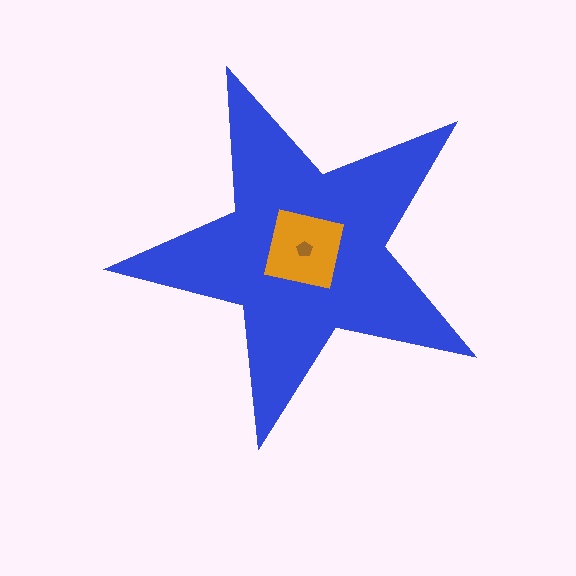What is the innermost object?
The brown pentagon.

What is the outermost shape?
The blue star.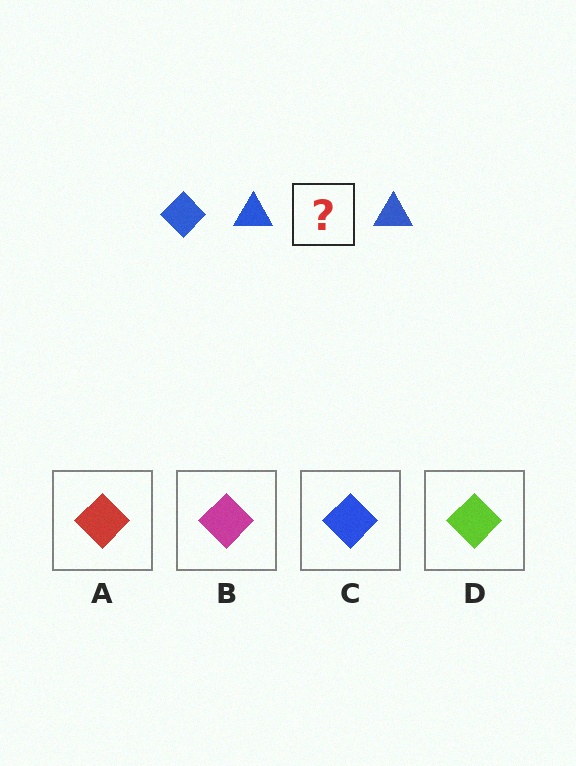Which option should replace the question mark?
Option C.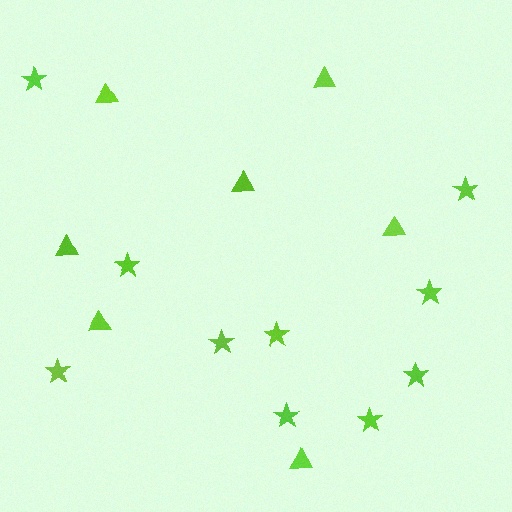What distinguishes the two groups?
There are 2 groups: one group of triangles (7) and one group of stars (10).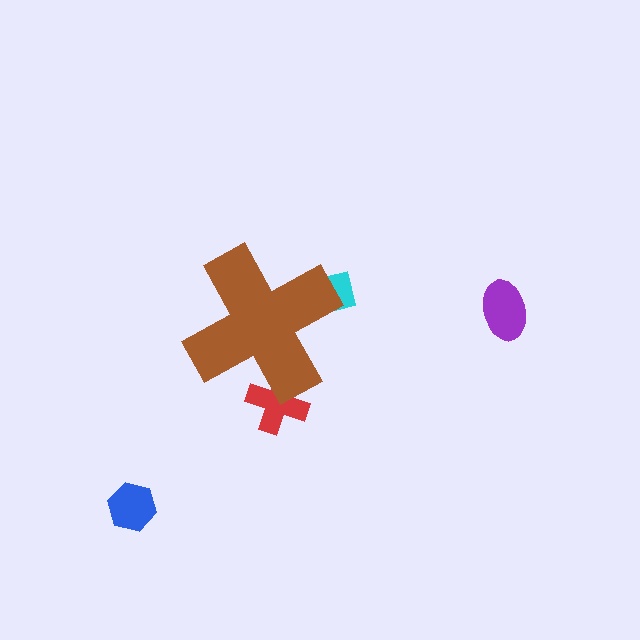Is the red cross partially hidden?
Yes, the red cross is partially hidden behind the brown cross.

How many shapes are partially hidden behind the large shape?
2 shapes are partially hidden.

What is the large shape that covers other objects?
A brown cross.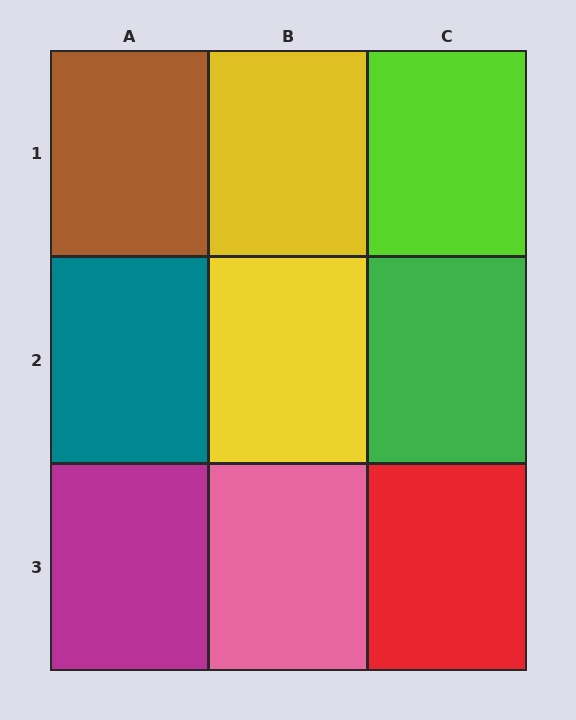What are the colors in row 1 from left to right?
Brown, yellow, lime.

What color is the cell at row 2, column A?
Teal.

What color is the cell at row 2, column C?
Green.